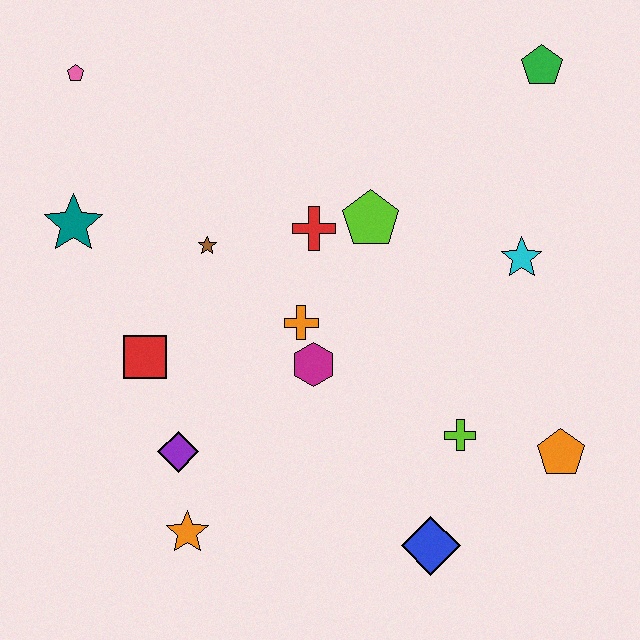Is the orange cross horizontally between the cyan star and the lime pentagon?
No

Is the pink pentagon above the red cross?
Yes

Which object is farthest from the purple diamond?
The green pentagon is farthest from the purple diamond.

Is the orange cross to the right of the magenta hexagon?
No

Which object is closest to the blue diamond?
The lime cross is closest to the blue diamond.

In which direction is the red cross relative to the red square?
The red cross is to the right of the red square.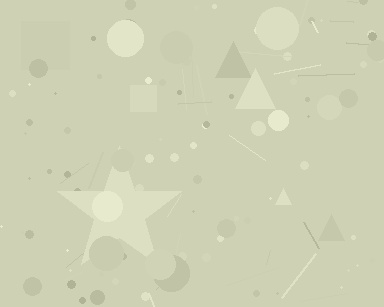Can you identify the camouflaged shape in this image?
The camouflaged shape is a star.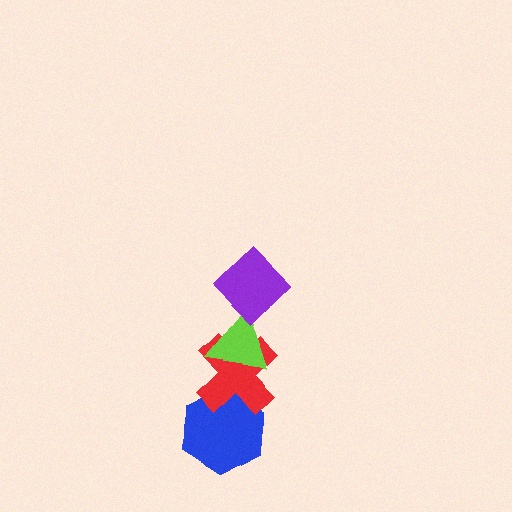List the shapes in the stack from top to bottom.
From top to bottom: the purple diamond, the lime triangle, the red cross, the blue hexagon.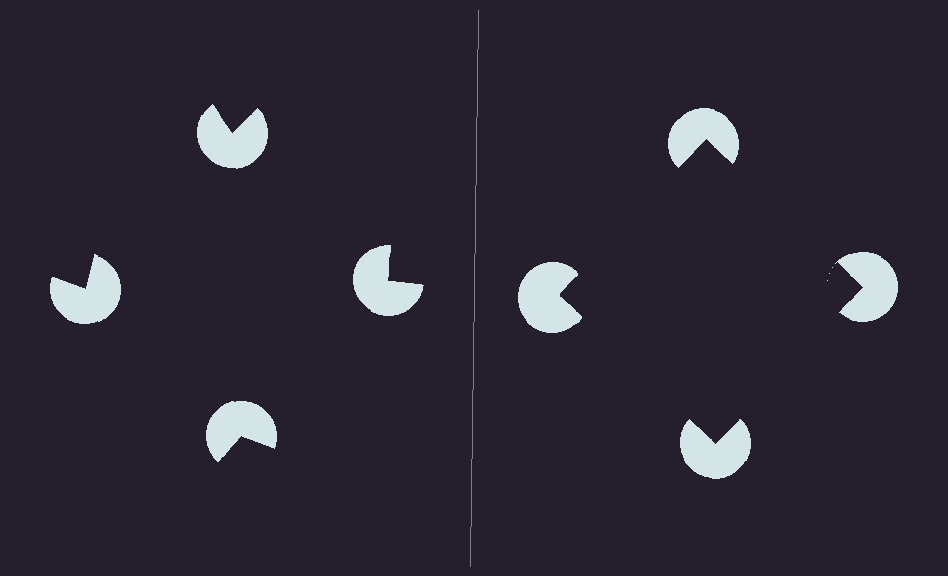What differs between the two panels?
The pac-man discs are positioned identically on both sides; only the wedge orientations differ. On the right they align to a square; on the left they are misaligned.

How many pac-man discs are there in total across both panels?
8 — 4 on each side.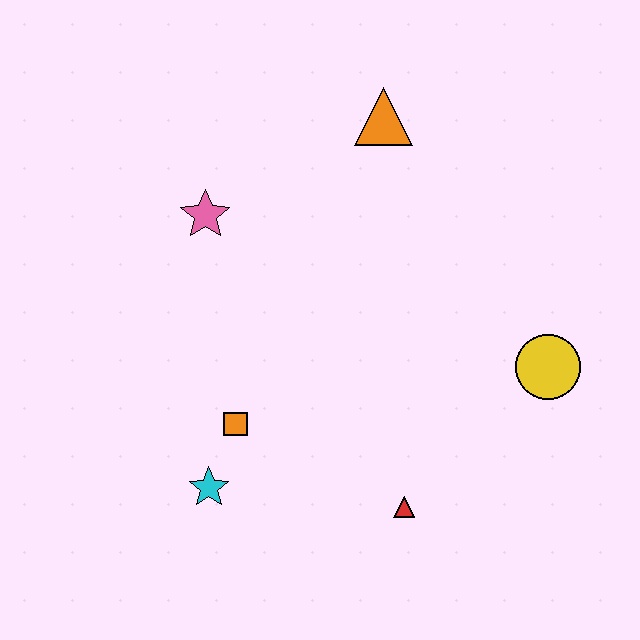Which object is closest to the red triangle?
The orange square is closest to the red triangle.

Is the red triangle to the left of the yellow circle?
Yes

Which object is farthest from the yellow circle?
The pink star is farthest from the yellow circle.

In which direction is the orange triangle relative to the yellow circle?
The orange triangle is above the yellow circle.